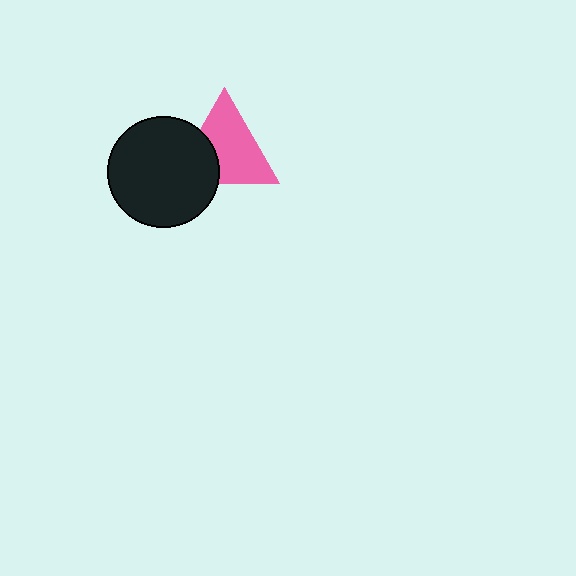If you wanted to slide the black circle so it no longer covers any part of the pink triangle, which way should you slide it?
Slide it left — that is the most direct way to separate the two shapes.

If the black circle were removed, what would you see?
You would see the complete pink triangle.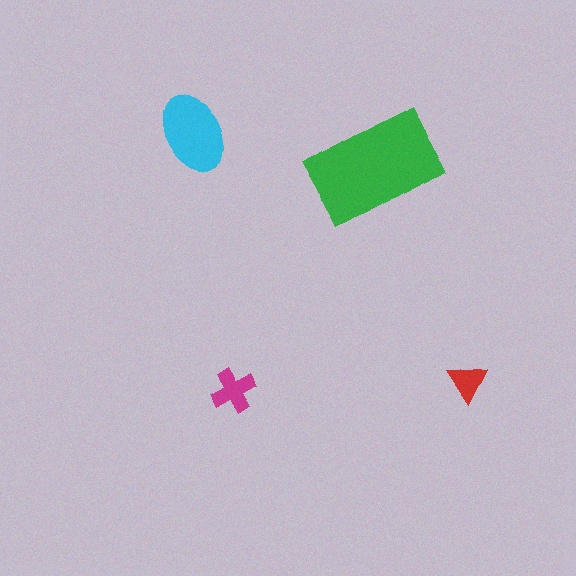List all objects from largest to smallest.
The green rectangle, the cyan ellipse, the magenta cross, the red triangle.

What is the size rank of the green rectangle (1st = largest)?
1st.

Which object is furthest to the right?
The red triangle is rightmost.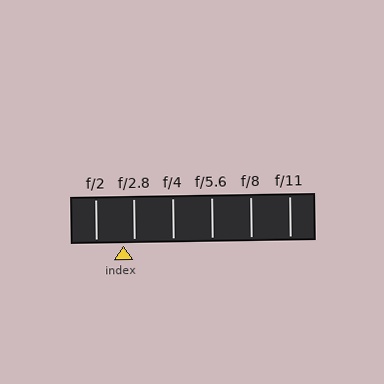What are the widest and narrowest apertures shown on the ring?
The widest aperture shown is f/2 and the narrowest is f/11.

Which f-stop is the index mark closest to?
The index mark is closest to f/2.8.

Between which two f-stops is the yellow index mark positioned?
The index mark is between f/2 and f/2.8.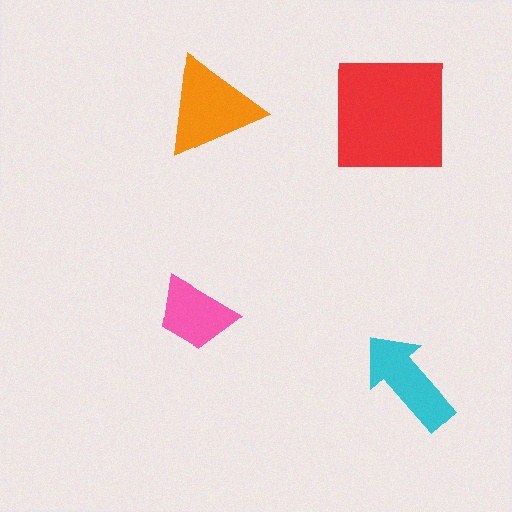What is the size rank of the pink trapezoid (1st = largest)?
4th.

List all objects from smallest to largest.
The pink trapezoid, the cyan arrow, the orange triangle, the red square.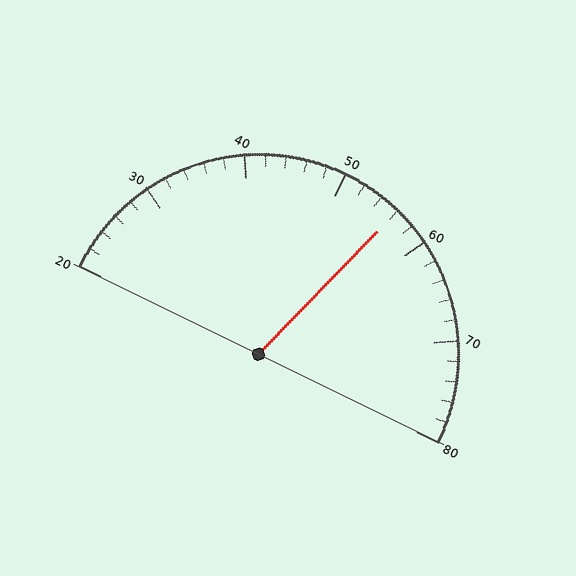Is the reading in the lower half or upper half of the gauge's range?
The reading is in the upper half of the range (20 to 80).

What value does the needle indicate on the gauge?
The needle indicates approximately 56.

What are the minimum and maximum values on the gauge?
The gauge ranges from 20 to 80.